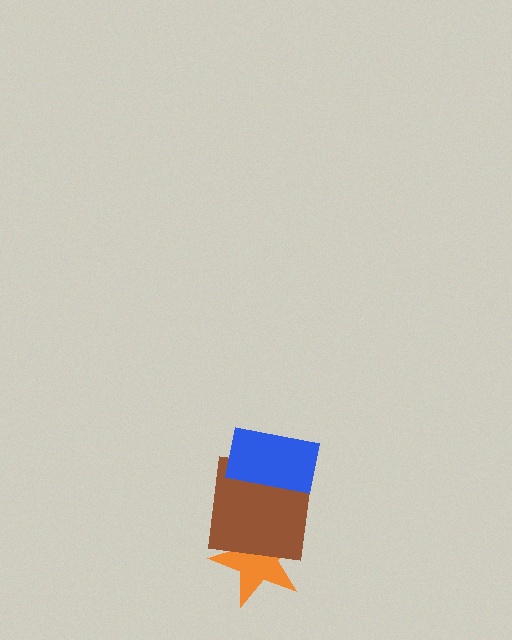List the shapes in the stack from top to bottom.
From top to bottom: the blue rectangle, the brown square, the orange star.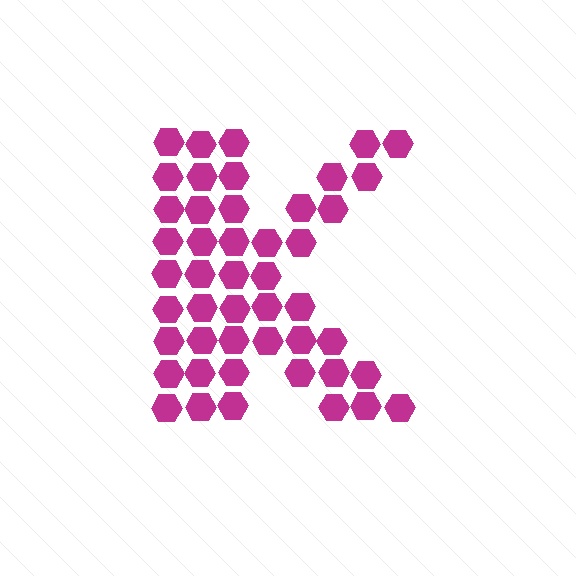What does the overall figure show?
The overall figure shows the letter K.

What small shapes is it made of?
It is made of small hexagons.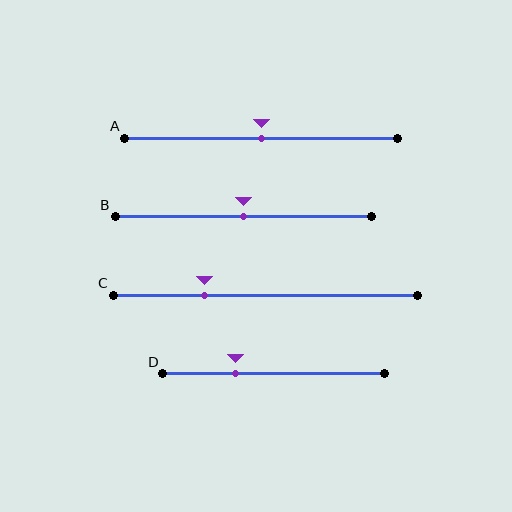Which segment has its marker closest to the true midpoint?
Segment A has its marker closest to the true midpoint.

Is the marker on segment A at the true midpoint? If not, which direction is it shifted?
Yes, the marker on segment A is at the true midpoint.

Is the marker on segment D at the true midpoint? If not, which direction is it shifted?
No, the marker on segment D is shifted to the left by about 17% of the segment length.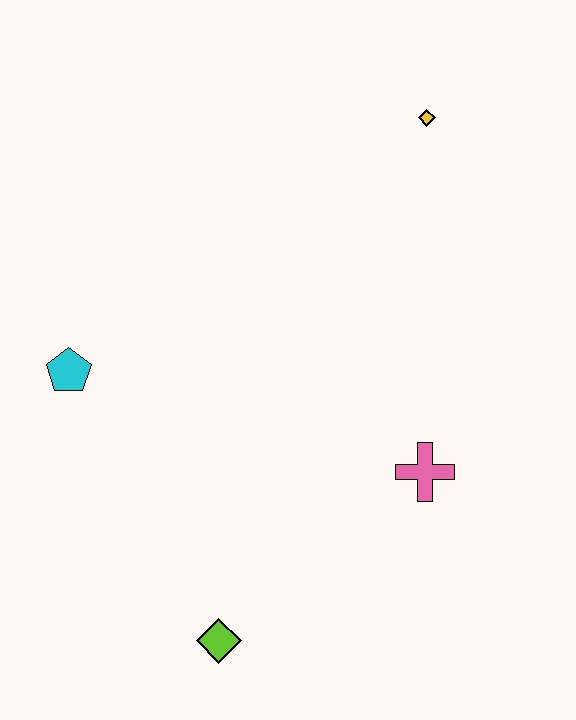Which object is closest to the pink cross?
The lime diamond is closest to the pink cross.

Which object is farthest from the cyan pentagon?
The yellow diamond is farthest from the cyan pentagon.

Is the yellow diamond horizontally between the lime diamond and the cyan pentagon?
No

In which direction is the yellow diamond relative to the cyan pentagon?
The yellow diamond is to the right of the cyan pentagon.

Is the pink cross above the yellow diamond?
No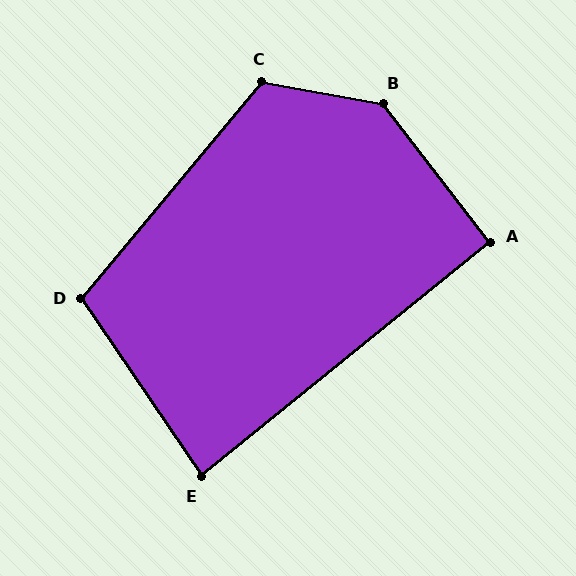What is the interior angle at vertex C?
Approximately 120 degrees (obtuse).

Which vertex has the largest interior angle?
B, at approximately 138 degrees.